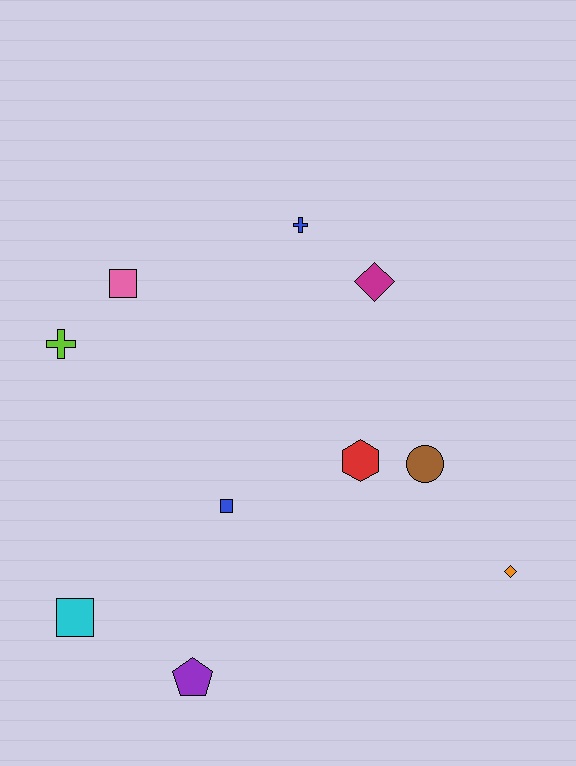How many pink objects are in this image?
There is 1 pink object.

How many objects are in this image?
There are 10 objects.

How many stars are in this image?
There are no stars.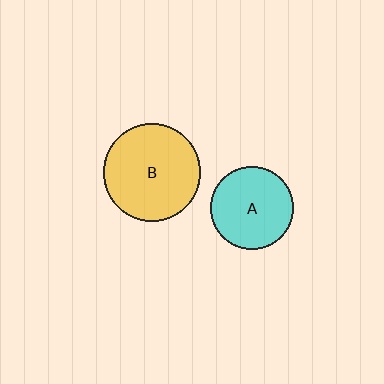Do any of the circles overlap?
No, none of the circles overlap.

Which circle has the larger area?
Circle B (yellow).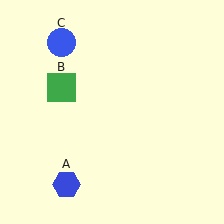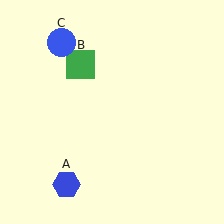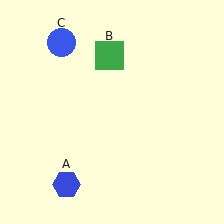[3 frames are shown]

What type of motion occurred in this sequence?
The green square (object B) rotated clockwise around the center of the scene.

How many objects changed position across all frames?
1 object changed position: green square (object B).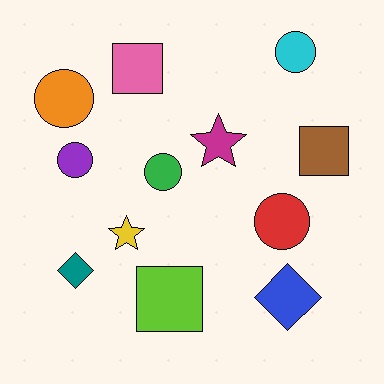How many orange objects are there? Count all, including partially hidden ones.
There is 1 orange object.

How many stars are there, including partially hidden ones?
There are 2 stars.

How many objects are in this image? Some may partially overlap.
There are 12 objects.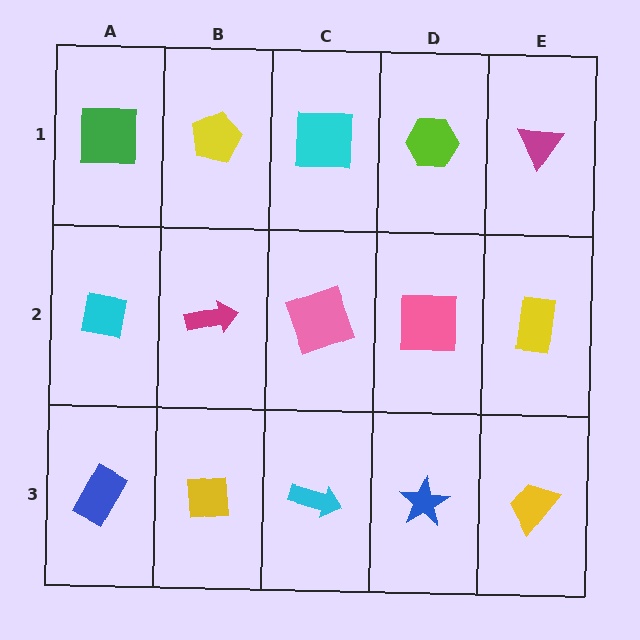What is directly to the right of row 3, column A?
A yellow square.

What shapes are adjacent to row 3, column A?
A cyan square (row 2, column A), a yellow square (row 3, column B).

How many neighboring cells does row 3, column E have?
2.